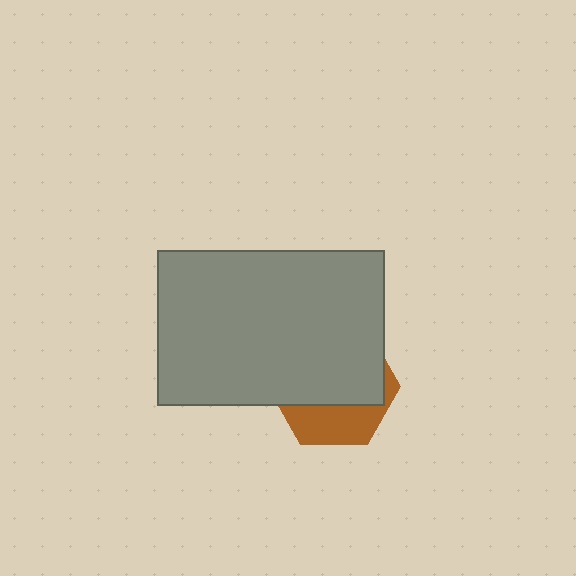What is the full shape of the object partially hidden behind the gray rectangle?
The partially hidden object is a brown hexagon.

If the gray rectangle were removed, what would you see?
You would see the complete brown hexagon.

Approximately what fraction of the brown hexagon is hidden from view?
Roughly 66% of the brown hexagon is hidden behind the gray rectangle.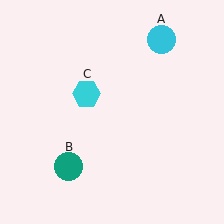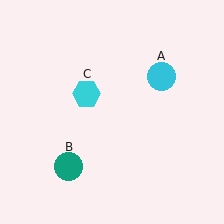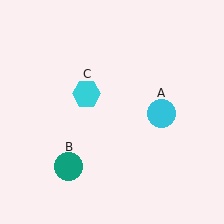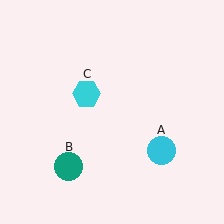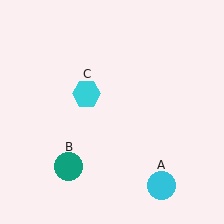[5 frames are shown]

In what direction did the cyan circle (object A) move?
The cyan circle (object A) moved down.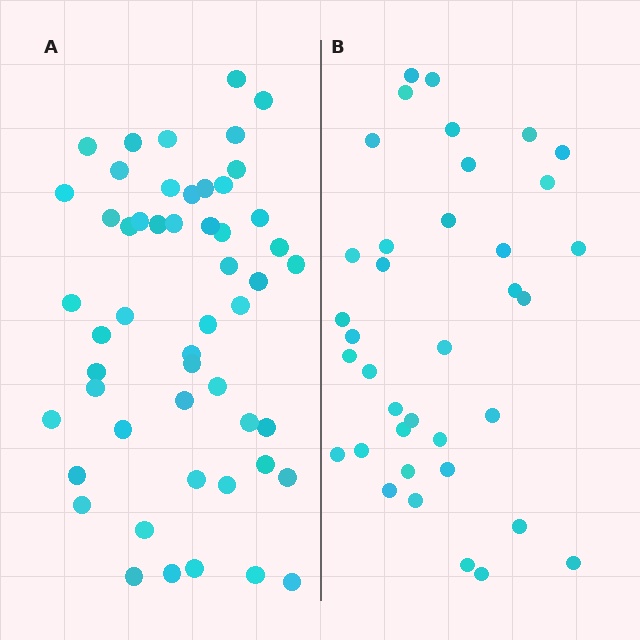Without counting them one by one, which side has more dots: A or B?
Region A (the left region) has more dots.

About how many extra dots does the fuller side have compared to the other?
Region A has approximately 15 more dots than region B.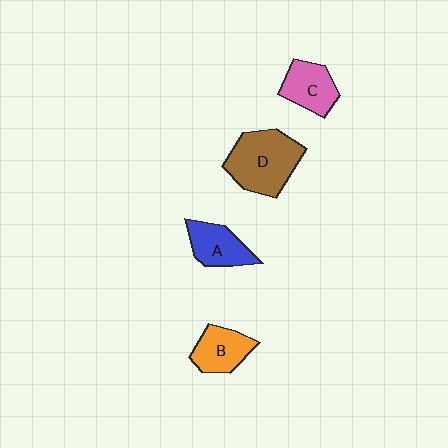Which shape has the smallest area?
Shape B (orange).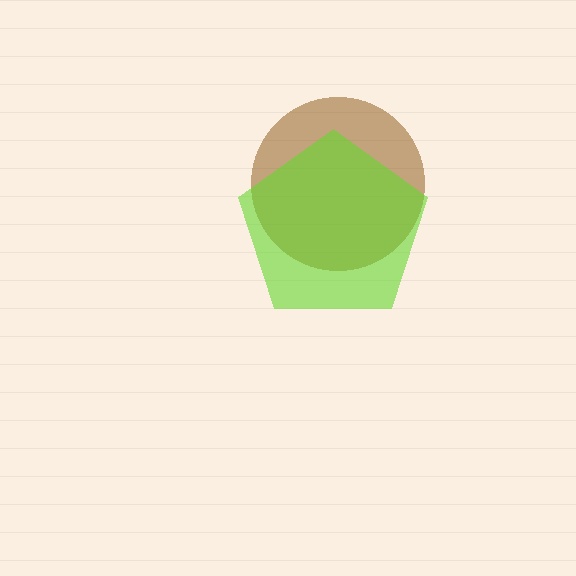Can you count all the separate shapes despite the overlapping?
Yes, there are 2 separate shapes.